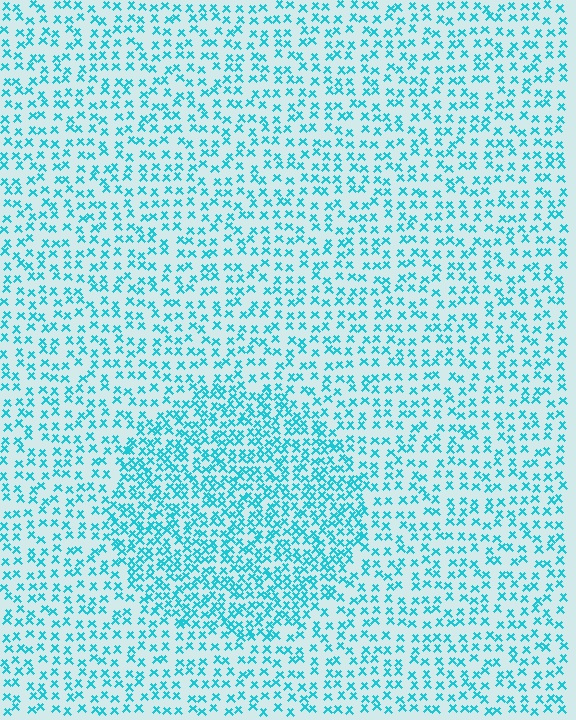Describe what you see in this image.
The image contains small cyan elements arranged at two different densities. A circle-shaped region is visible where the elements are more densely packed than the surrounding area.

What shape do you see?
I see a circle.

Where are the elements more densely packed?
The elements are more densely packed inside the circle boundary.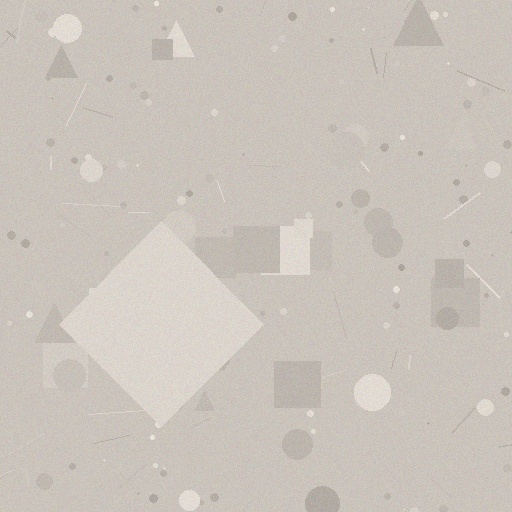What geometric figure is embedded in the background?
A diamond is embedded in the background.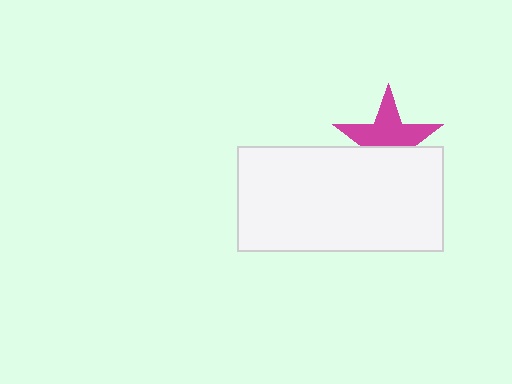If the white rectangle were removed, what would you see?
You would see the complete magenta star.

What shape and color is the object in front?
The object in front is a white rectangle.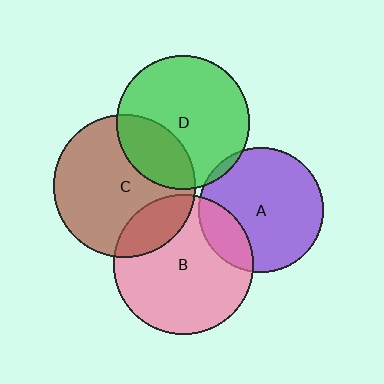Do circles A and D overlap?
Yes.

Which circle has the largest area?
Circle C (brown).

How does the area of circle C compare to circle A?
Approximately 1.3 times.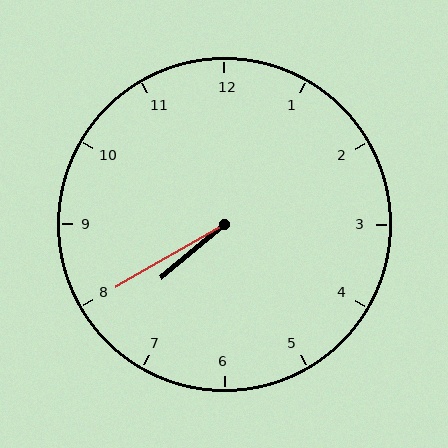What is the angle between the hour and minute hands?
Approximately 10 degrees.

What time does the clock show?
7:40.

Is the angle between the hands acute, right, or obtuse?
It is acute.